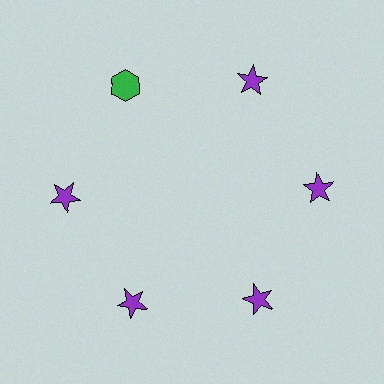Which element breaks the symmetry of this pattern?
The green hexagon at roughly the 11 o'clock position breaks the symmetry. All other shapes are purple stars.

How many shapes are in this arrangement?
There are 6 shapes arranged in a ring pattern.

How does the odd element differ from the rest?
It differs in both color (green instead of purple) and shape (hexagon instead of star).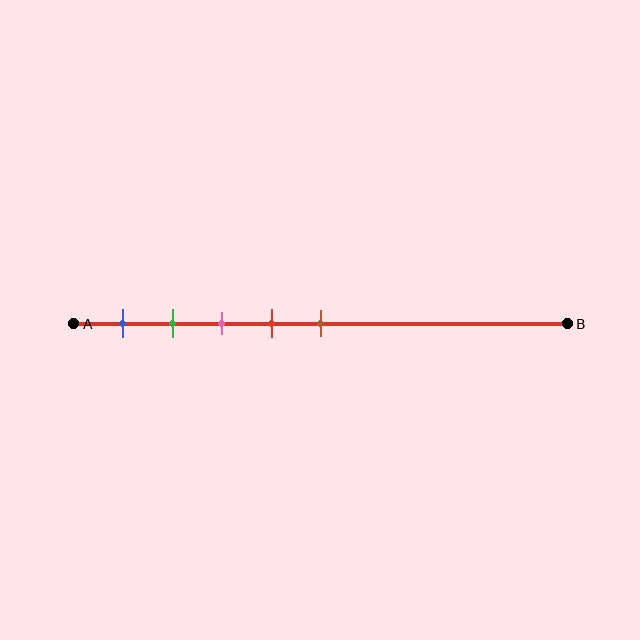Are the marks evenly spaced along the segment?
Yes, the marks are approximately evenly spaced.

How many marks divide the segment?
There are 5 marks dividing the segment.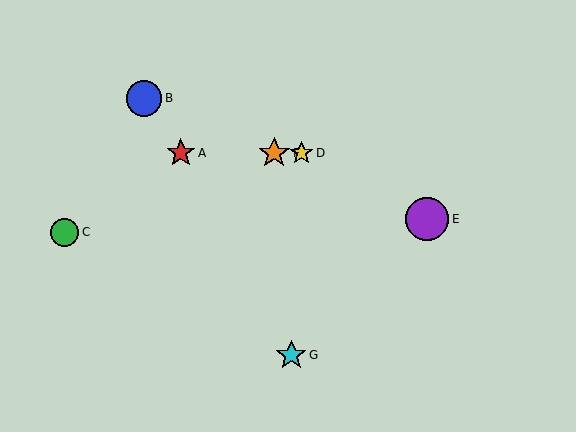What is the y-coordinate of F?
Object F is at y≈153.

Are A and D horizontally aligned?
Yes, both are at y≈153.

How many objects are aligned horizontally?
3 objects (A, D, F) are aligned horizontally.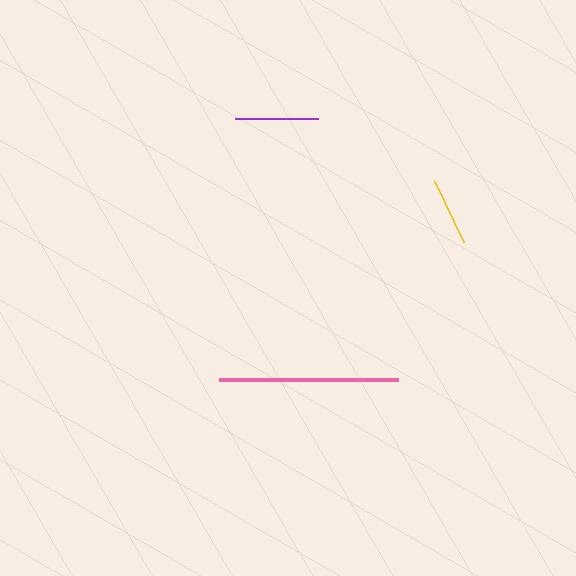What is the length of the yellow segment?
The yellow segment is approximately 68 pixels long.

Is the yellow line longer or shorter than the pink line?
The pink line is longer than the yellow line.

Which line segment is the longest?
The pink line is the longest at approximately 180 pixels.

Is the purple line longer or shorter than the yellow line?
The purple line is longer than the yellow line.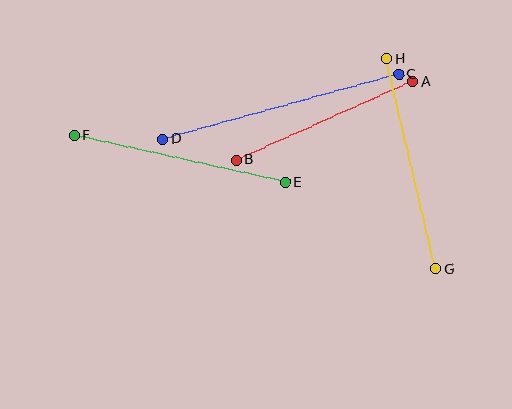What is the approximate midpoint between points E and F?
The midpoint is at approximately (180, 159) pixels.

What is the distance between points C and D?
The distance is approximately 245 pixels.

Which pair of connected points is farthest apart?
Points C and D are farthest apart.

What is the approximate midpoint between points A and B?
The midpoint is at approximately (324, 121) pixels.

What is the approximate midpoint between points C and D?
The midpoint is at approximately (281, 107) pixels.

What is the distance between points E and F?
The distance is approximately 216 pixels.